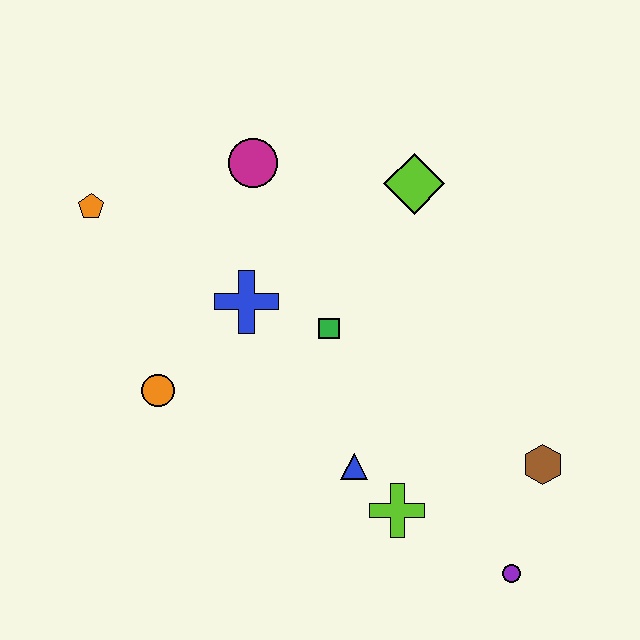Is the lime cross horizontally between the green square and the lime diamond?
Yes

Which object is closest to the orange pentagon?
The magenta circle is closest to the orange pentagon.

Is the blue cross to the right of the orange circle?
Yes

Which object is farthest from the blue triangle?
The orange pentagon is farthest from the blue triangle.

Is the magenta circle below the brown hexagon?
No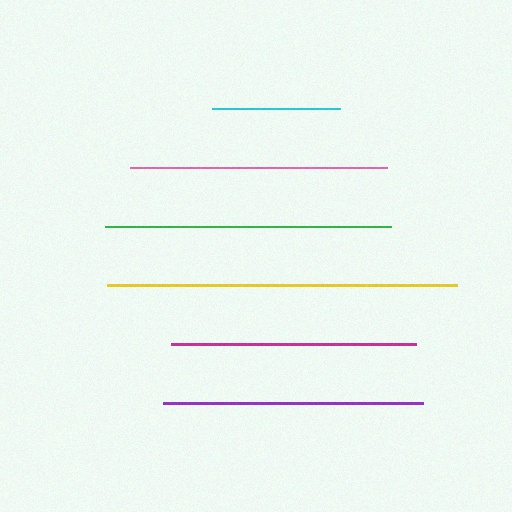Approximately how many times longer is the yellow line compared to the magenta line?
The yellow line is approximately 1.4 times the length of the magenta line.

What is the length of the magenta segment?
The magenta segment is approximately 245 pixels long.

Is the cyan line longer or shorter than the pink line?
The pink line is longer than the cyan line.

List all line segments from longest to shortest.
From longest to shortest: yellow, green, purple, pink, magenta, cyan.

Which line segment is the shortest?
The cyan line is the shortest at approximately 128 pixels.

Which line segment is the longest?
The yellow line is the longest at approximately 349 pixels.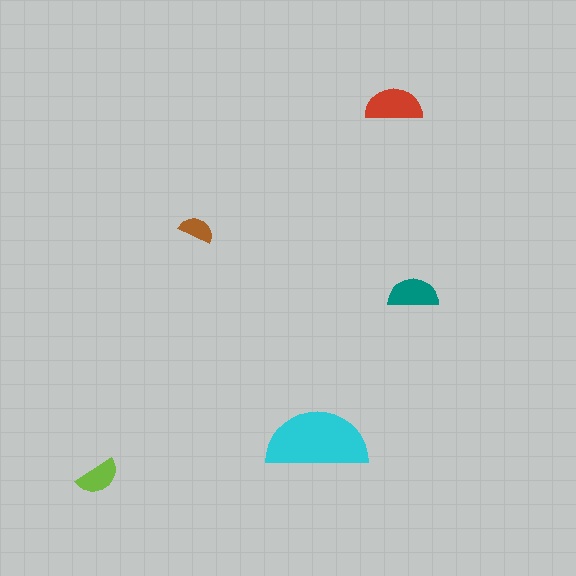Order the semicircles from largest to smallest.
the cyan one, the red one, the teal one, the lime one, the brown one.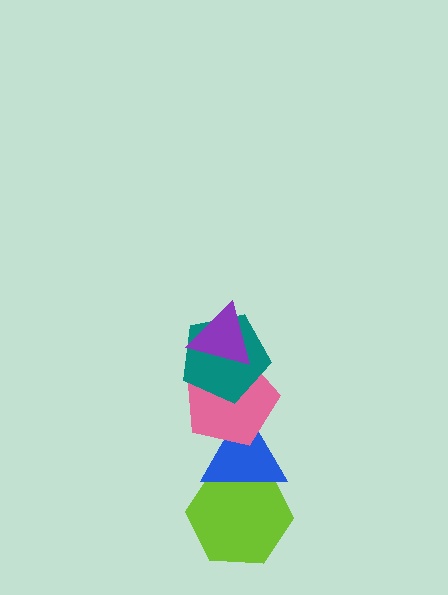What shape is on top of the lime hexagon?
The blue triangle is on top of the lime hexagon.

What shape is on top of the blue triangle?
The pink pentagon is on top of the blue triangle.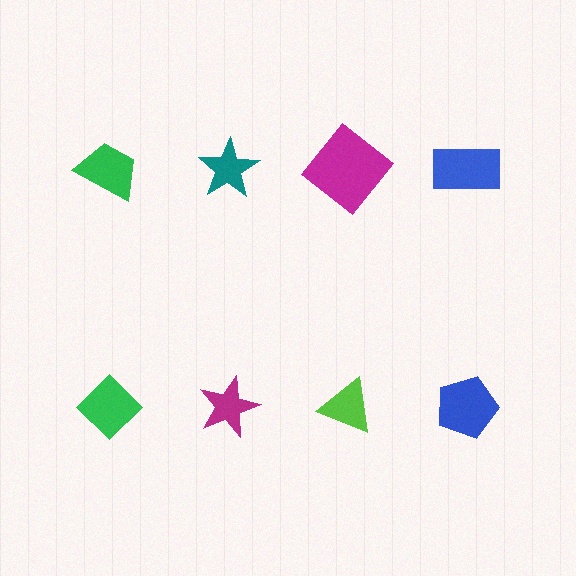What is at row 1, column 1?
A green trapezoid.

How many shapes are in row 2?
4 shapes.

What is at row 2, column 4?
A blue pentagon.